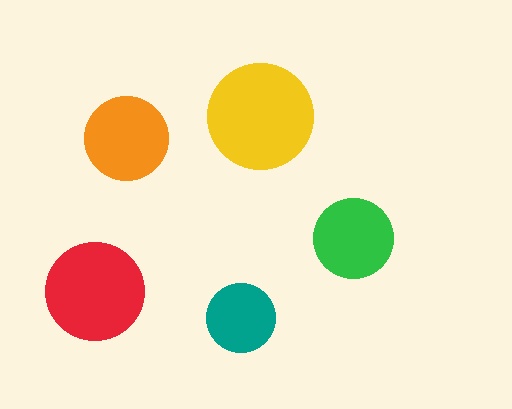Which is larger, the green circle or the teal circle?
The green one.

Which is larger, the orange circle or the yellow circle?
The yellow one.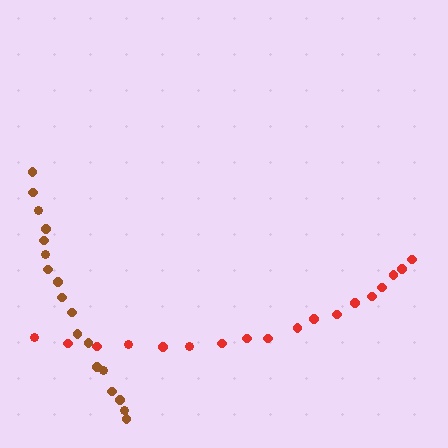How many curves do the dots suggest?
There are 2 distinct paths.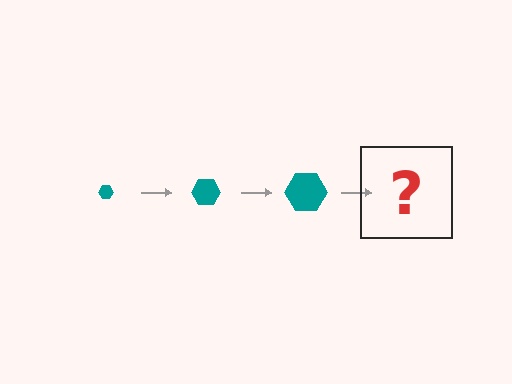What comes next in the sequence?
The next element should be a teal hexagon, larger than the previous one.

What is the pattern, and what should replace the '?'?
The pattern is that the hexagon gets progressively larger each step. The '?' should be a teal hexagon, larger than the previous one.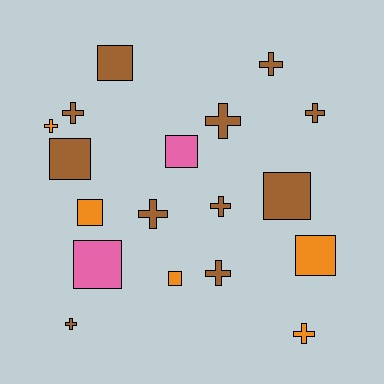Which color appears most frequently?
Brown, with 11 objects.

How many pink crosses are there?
There are no pink crosses.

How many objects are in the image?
There are 18 objects.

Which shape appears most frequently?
Cross, with 10 objects.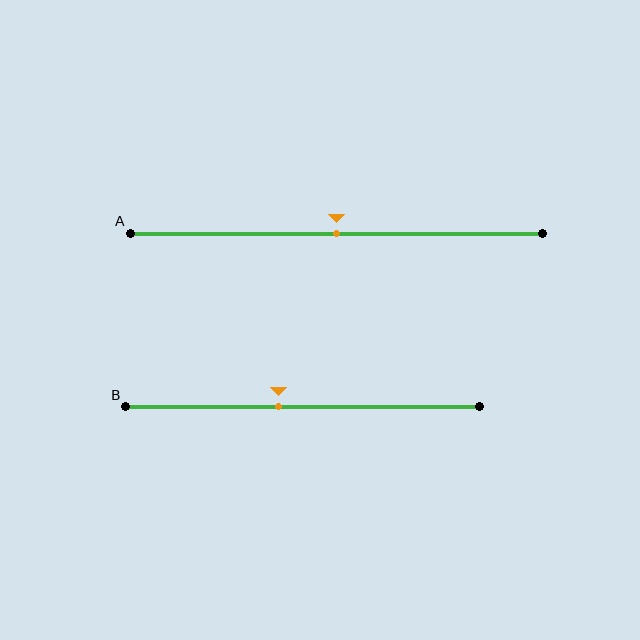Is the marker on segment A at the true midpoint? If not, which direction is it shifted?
Yes, the marker on segment A is at the true midpoint.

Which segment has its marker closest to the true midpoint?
Segment A has its marker closest to the true midpoint.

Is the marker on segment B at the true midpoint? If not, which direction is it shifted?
No, the marker on segment B is shifted to the left by about 7% of the segment length.